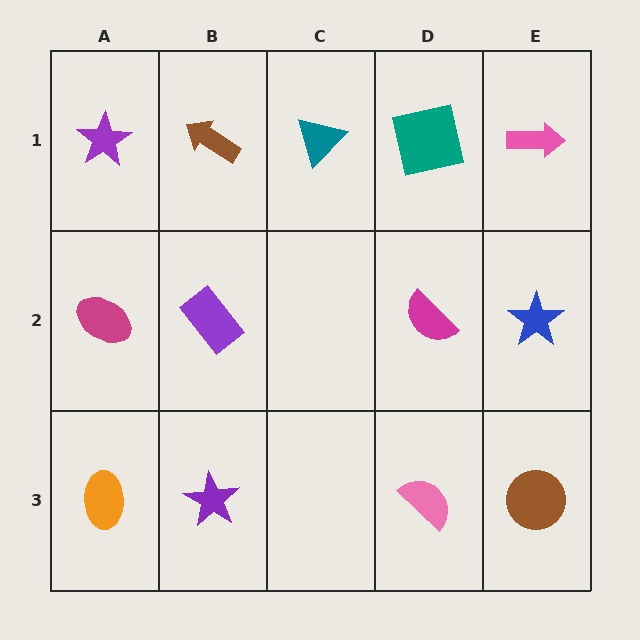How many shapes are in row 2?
4 shapes.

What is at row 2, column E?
A blue star.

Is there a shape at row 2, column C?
No, that cell is empty.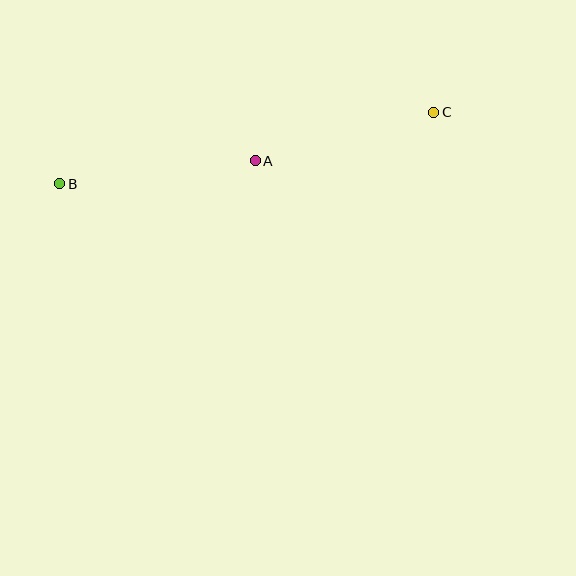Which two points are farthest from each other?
Points B and C are farthest from each other.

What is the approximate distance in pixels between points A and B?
The distance between A and B is approximately 197 pixels.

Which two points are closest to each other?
Points A and C are closest to each other.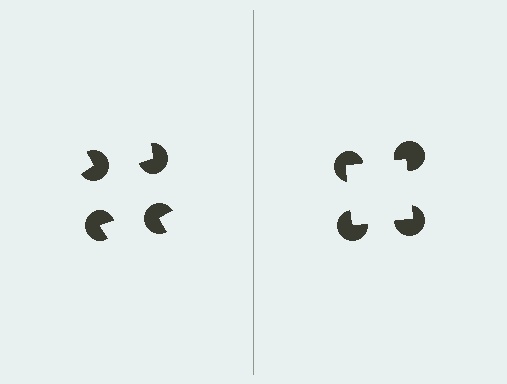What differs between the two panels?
The pac-man discs are positioned identically on both sides; only the wedge orientations differ. On the right they align to a square; on the left they are misaligned.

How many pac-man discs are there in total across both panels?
8 — 4 on each side.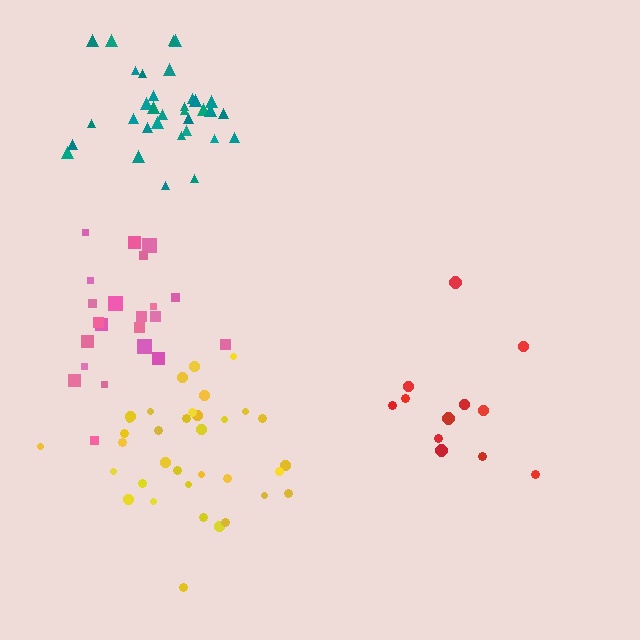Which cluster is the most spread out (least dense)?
Red.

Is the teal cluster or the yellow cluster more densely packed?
Teal.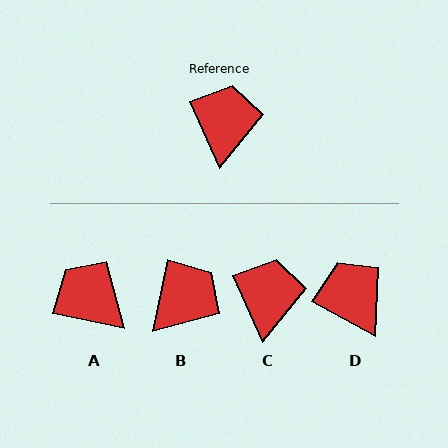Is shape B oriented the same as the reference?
No, it is off by about 36 degrees.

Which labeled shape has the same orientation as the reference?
C.